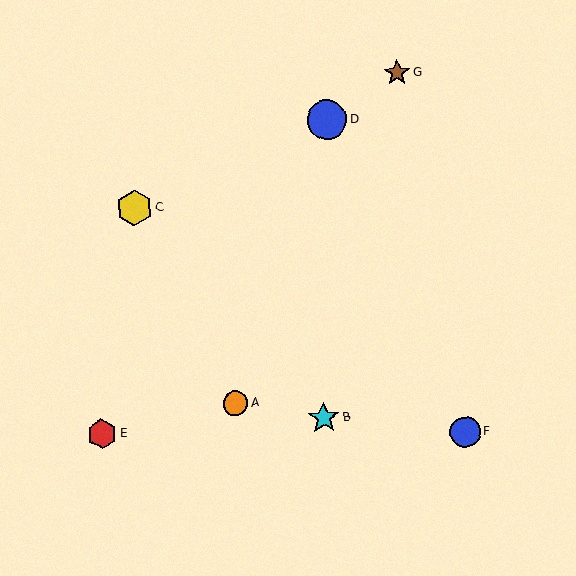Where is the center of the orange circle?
The center of the orange circle is at (236, 403).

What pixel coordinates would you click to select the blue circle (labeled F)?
Click at (465, 432) to select the blue circle F.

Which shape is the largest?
The blue circle (labeled D) is the largest.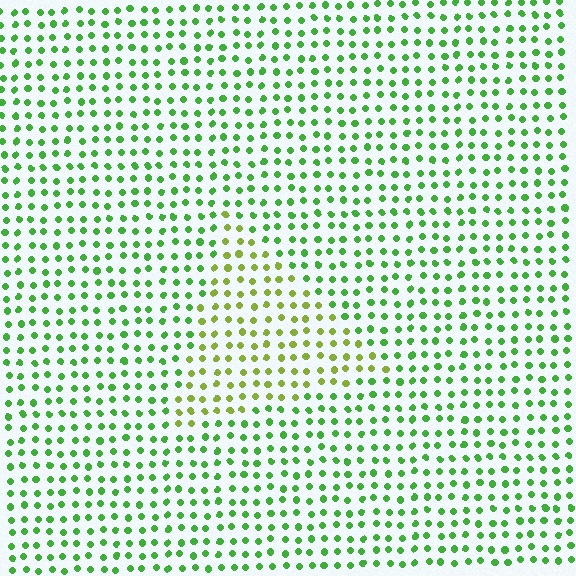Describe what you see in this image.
The image is filled with small green elements in a uniform arrangement. A triangle-shaped region is visible where the elements are tinted to a slightly different hue, forming a subtle color boundary.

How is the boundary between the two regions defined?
The boundary is defined purely by a slight shift in hue (about 36 degrees). Spacing, size, and orientation are identical on both sides.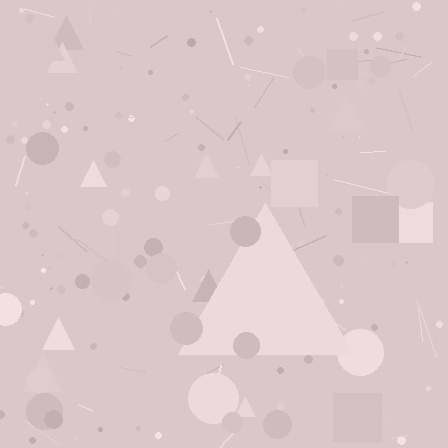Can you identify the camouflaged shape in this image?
The camouflaged shape is a triangle.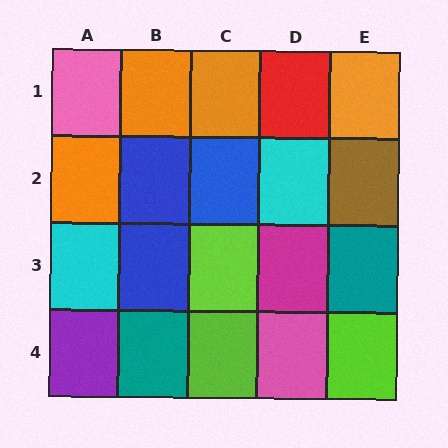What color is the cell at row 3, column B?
Blue.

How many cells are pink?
2 cells are pink.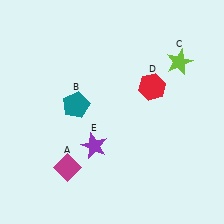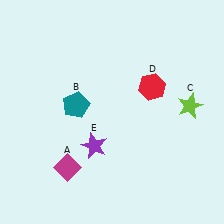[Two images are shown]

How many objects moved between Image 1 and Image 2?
1 object moved between the two images.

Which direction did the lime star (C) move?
The lime star (C) moved down.